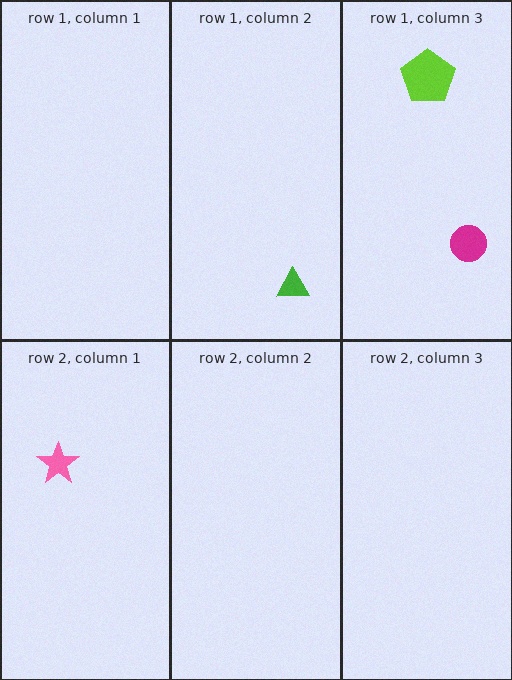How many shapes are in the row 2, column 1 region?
1.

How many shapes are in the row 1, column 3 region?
2.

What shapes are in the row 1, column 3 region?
The magenta circle, the lime pentagon.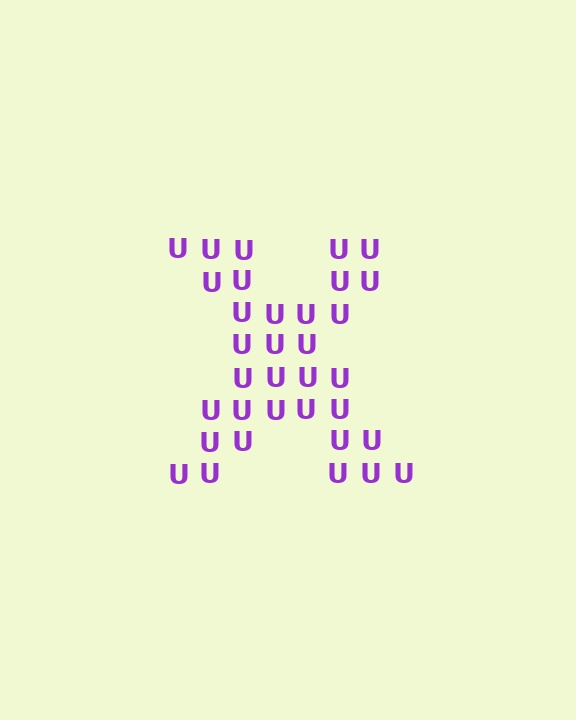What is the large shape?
The large shape is the letter X.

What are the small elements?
The small elements are letter U's.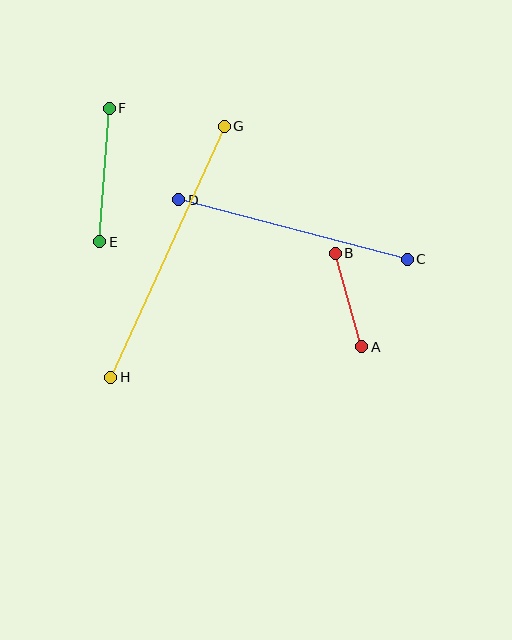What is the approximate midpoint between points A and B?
The midpoint is at approximately (348, 300) pixels.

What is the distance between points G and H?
The distance is approximately 276 pixels.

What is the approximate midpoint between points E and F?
The midpoint is at approximately (105, 175) pixels.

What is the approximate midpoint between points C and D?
The midpoint is at approximately (293, 229) pixels.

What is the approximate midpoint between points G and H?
The midpoint is at approximately (167, 252) pixels.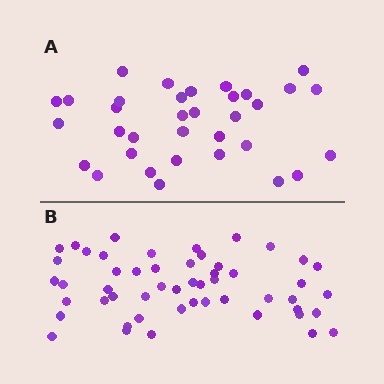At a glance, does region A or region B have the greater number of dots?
Region B (the bottom region) has more dots.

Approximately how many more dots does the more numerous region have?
Region B has approximately 20 more dots than region A.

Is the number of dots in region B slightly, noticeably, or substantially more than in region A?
Region B has substantially more. The ratio is roughly 1.5 to 1.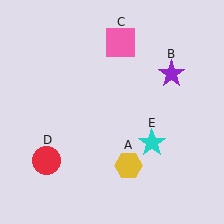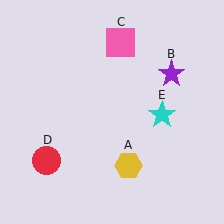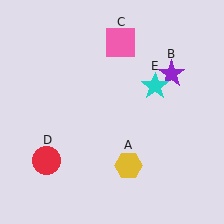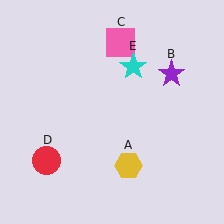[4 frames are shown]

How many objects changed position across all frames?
1 object changed position: cyan star (object E).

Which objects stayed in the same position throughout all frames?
Yellow hexagon (object A) and purple star (object B) and pink square (object C) and red circle (object D) remained stationary.